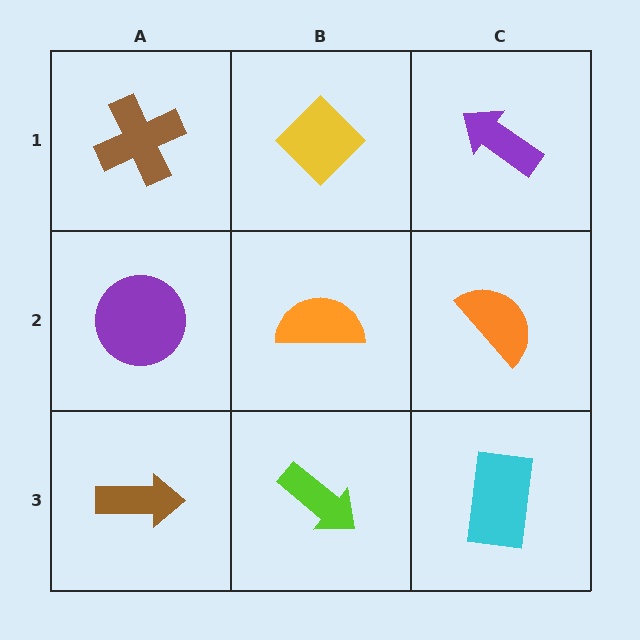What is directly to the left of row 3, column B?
A brown arrow.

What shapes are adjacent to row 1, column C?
An orange semicircle (row 2, column C), a yellow diamond (row 1, column B).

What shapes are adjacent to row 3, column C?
An orange semicircle (row 2, column C), a lime arrow (row 3, column B).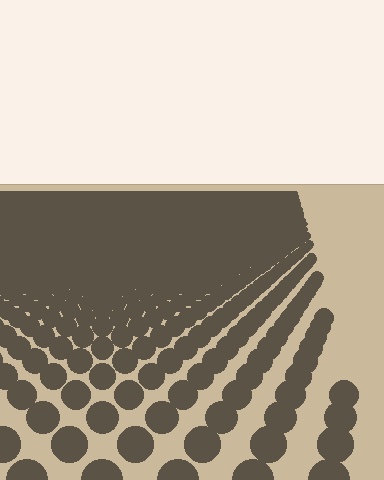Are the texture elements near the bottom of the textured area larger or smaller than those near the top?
Larger. Near the bottom, elements are closer to the viewer and appear at a bigger on-screen size.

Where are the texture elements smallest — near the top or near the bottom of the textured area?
Near the top.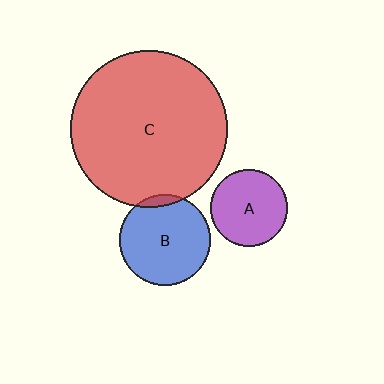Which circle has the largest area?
Circle C (red).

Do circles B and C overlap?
Yes.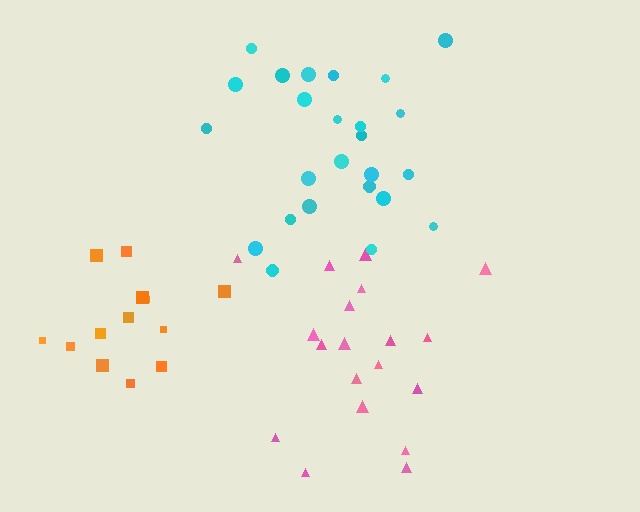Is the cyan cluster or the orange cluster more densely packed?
Orange.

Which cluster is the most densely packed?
Orange.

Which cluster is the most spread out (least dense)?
Pink.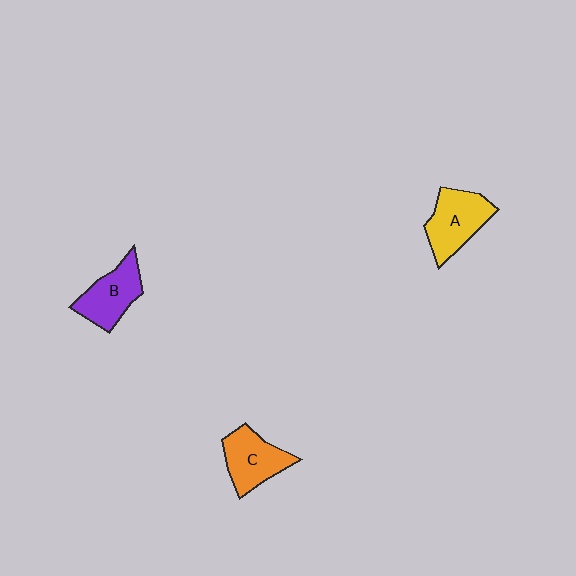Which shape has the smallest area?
Shape B (purple).